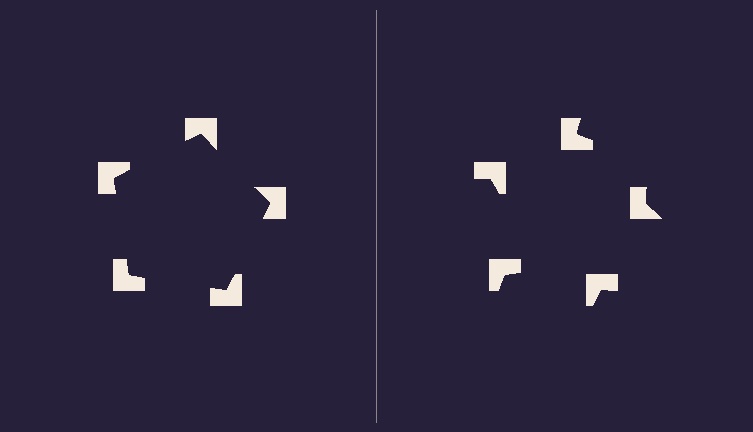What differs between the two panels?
The notched squares are positioned identically on both sides; only the wedge orientations differ. On the left they align to a pentagon; on the right they are misaligned.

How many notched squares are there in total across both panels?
10 — 5 on each side.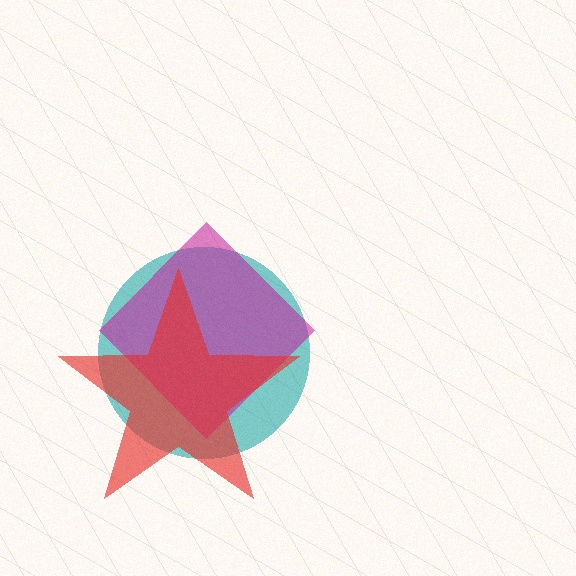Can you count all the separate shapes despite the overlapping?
Yes, there are 3 separate shapes.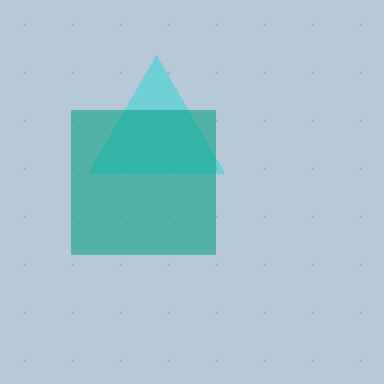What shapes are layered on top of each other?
The layered shapes are: a cyan triangle, a teal square.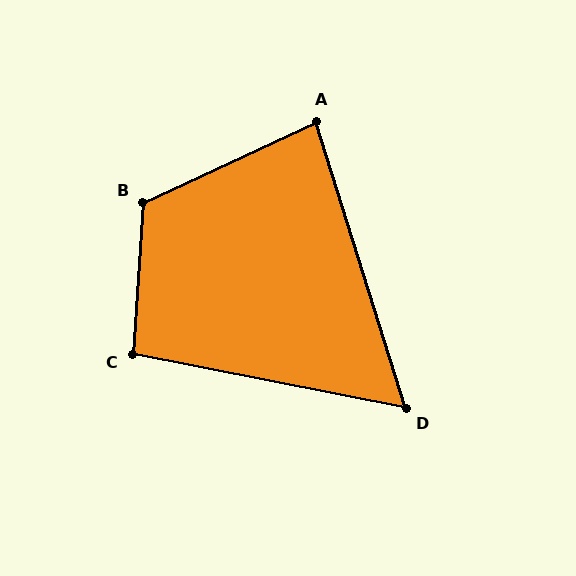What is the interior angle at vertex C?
Approximately 97 degrees (obtuse).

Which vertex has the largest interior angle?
B, at approximately 118 degrees.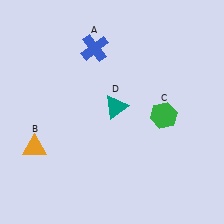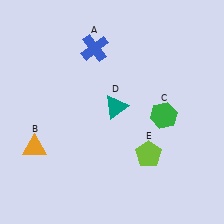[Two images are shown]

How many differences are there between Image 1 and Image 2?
There is 1 difference between the two images.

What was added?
A lime pentagon (E) was added in Image 2.